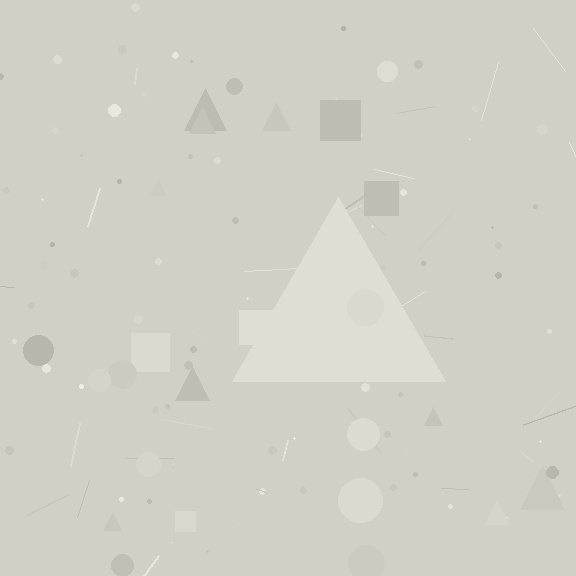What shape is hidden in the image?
A triangle is hidden in the image.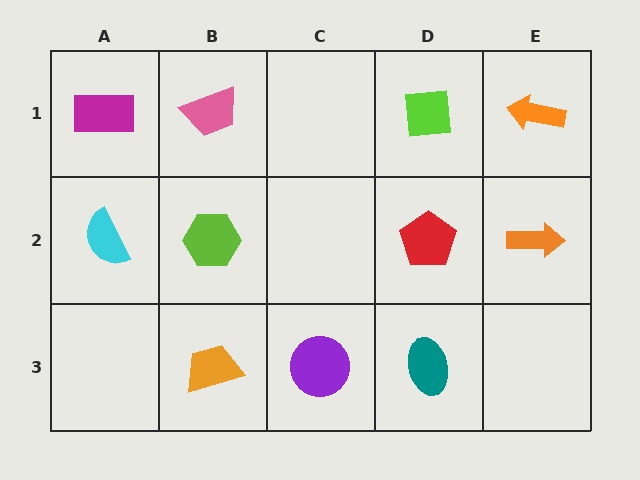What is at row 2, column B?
A lime hexagon.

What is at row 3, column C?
A purple circle.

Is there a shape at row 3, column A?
No, that cell is empty.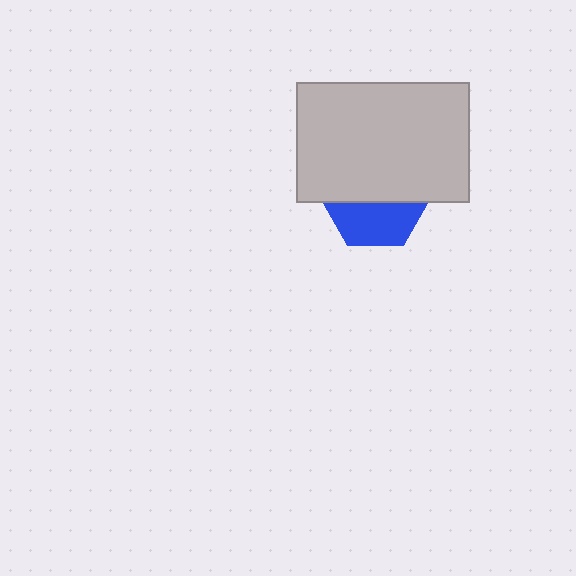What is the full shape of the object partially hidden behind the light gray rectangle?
The partially hidden object is a blue hexagon.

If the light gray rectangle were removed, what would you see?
You would see the complete blue hexagon.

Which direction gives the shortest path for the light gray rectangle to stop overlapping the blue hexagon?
Moving up gives the shortest separation.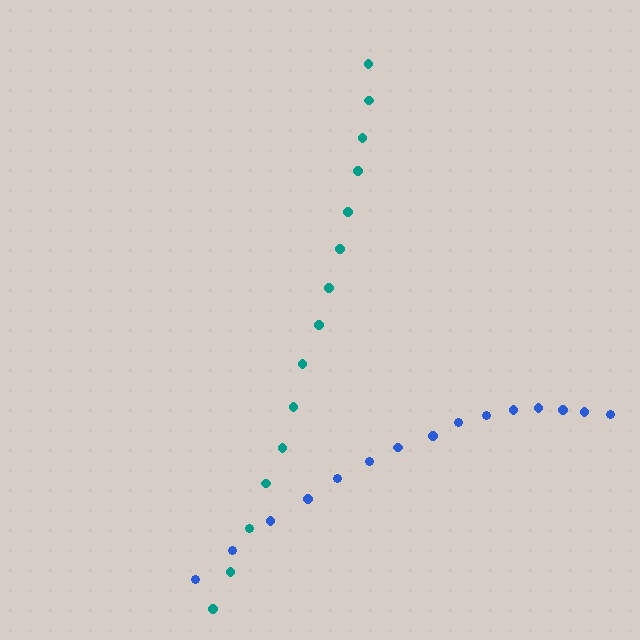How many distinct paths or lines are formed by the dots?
There are 2 distinct paths.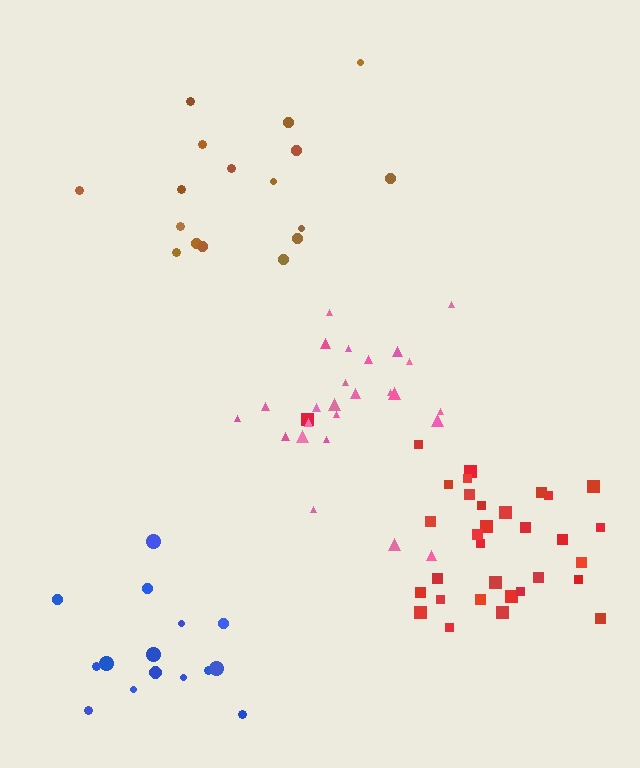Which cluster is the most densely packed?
Red.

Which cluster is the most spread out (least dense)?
Brown.